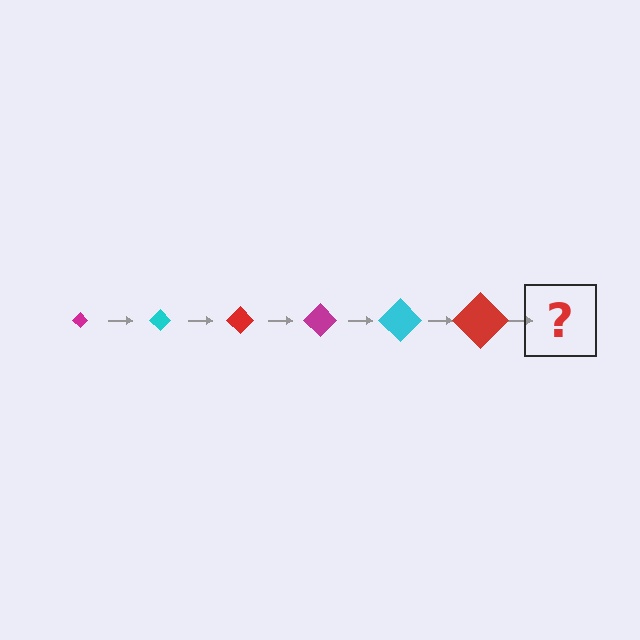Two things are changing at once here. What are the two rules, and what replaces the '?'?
The two rules are that the diamond grows larger each step and the color cycles through magenta, cyan, and red. The '?' should be a magenta diamond, larger than the previous one.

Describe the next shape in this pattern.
It should be a magenta diamond, larger than the previous one.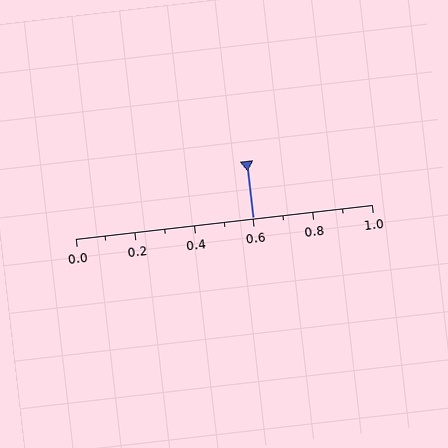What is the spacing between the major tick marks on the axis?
The major ticks are spaced 0.2 apart.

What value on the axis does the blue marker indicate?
The marker indicates approximately 0.6.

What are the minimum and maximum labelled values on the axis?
The axis runs from 0.0 to 1.0.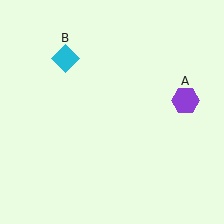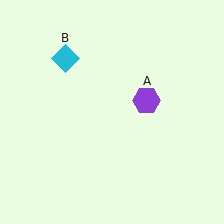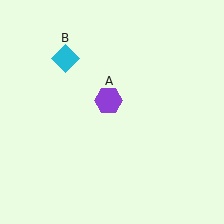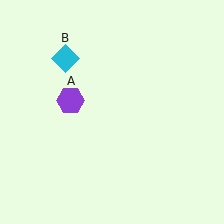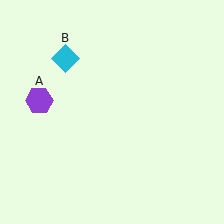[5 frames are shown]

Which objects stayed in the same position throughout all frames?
Cyan diamond (object B) remained stationary.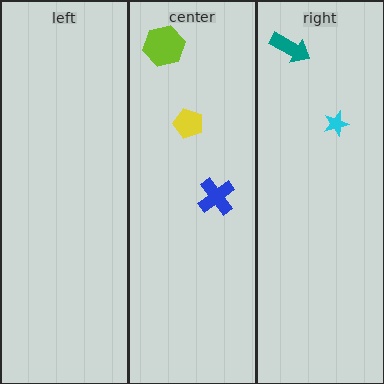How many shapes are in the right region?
2.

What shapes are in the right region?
The teal arrow, the cyan star.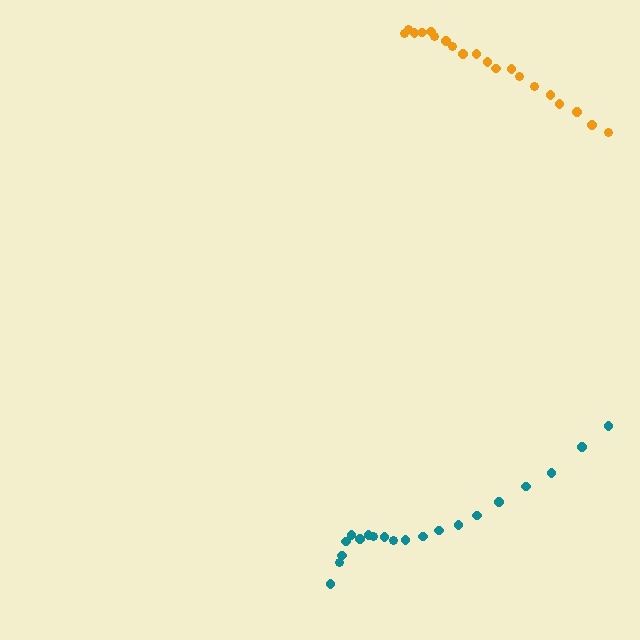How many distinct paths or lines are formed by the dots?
There are 2 distinct paths.